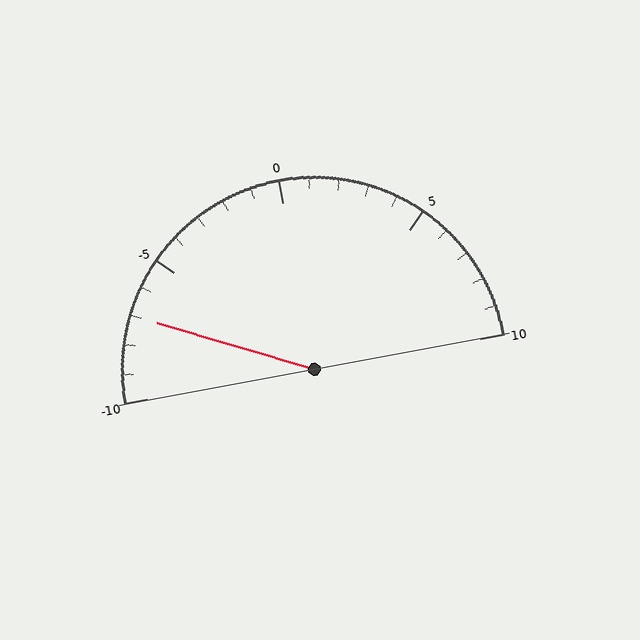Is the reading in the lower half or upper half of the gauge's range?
The reading is in the lower half of the range (-10 to 10).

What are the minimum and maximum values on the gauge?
The gauge ranges from -10 to 10.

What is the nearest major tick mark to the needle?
The nearest major tick mark is -5.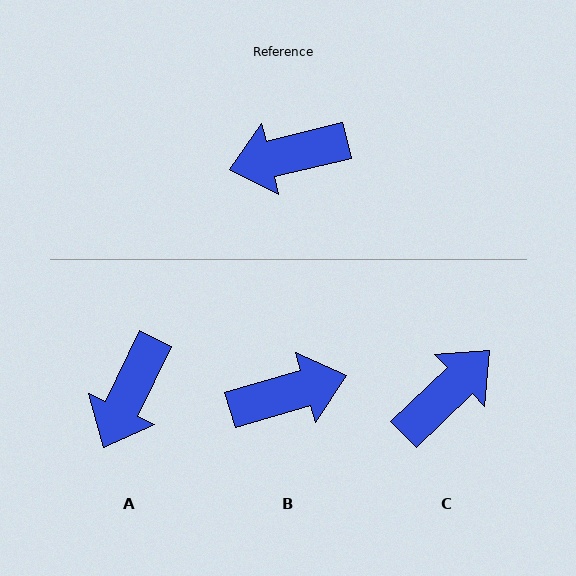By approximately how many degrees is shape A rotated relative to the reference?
Approximately 51 degrees counter-clockwise.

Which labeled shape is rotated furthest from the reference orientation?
B, about 177 degrees away.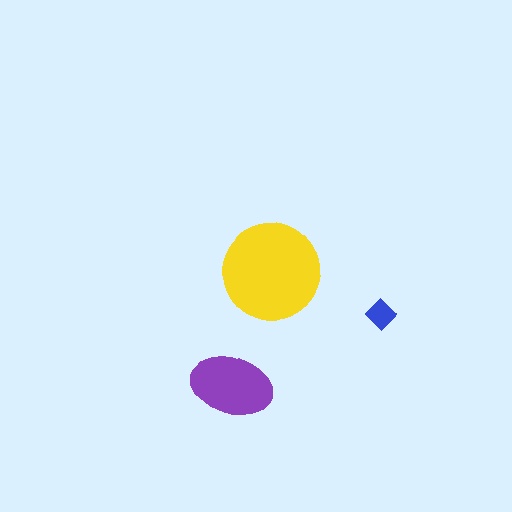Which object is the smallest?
The blue diamond.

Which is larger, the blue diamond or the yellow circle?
The yellow circle.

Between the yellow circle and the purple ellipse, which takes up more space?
The yellow circle.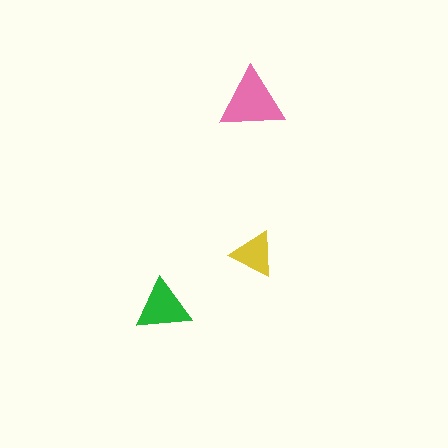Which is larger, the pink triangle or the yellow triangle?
The pink one.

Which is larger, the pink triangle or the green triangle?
The pink one.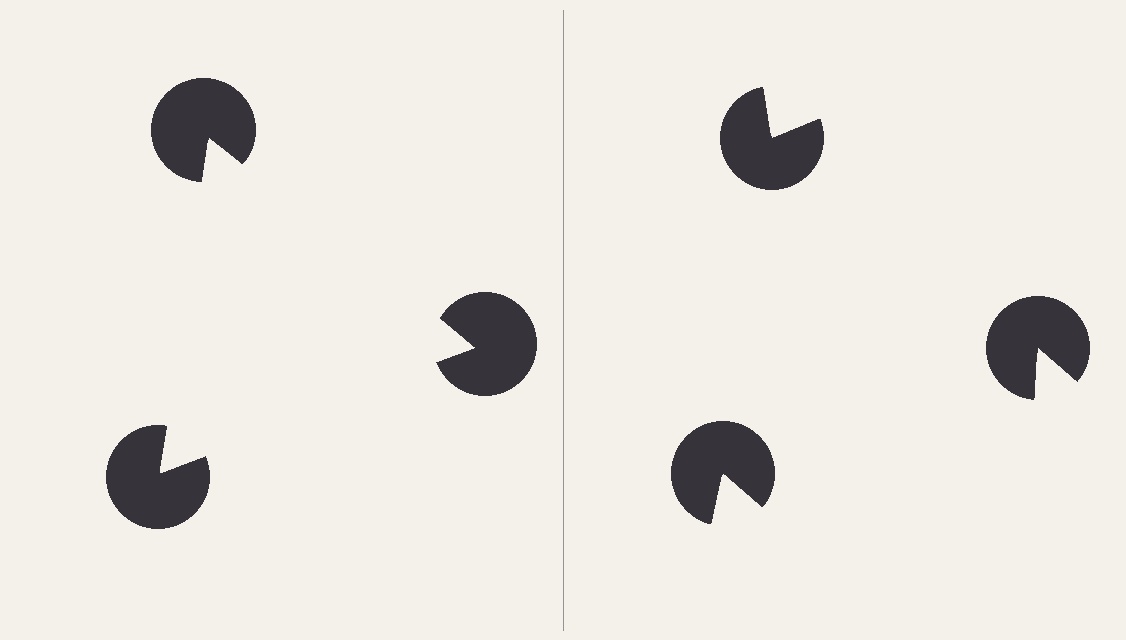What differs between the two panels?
The pac-man discs are positioned identically on both sides; only the wedge orientations differ. On the left they align to a triangle; on the right they are misaligned.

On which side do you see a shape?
An illusory triangle appears on the left side. On the right side the wedge cuts are rotated, so no coherent shape forms.